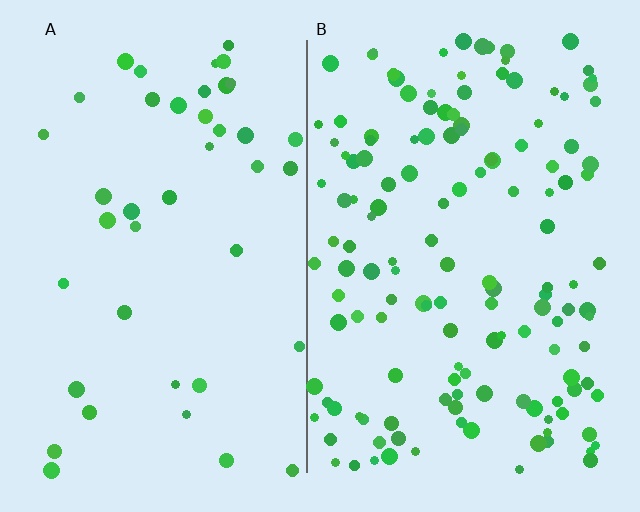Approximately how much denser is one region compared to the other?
Approximately 3.4× — region B over region A.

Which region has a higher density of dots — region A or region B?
B (the right).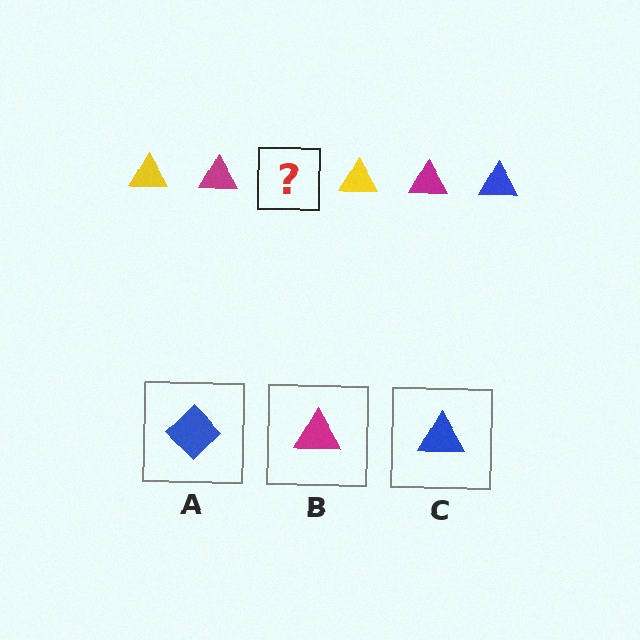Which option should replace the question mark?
Option C.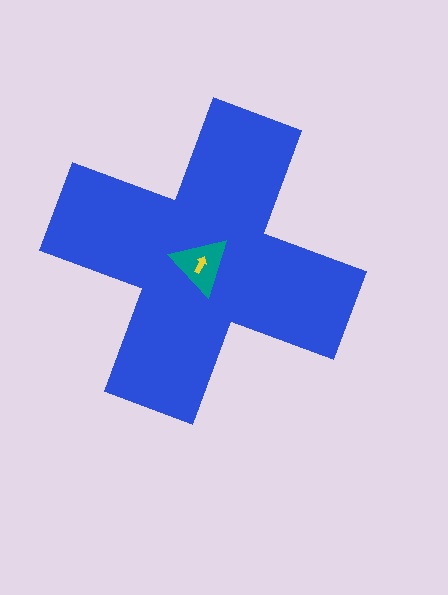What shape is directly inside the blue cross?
The teal triangle.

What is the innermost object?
The yellow arrow.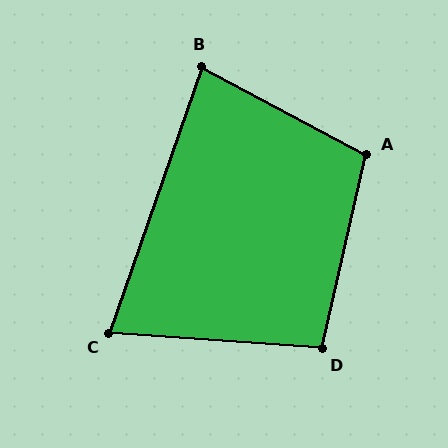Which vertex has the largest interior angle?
A, at approximately 105 degrees.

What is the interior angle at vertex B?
Approximately 81 degrees (acute).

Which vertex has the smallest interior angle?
C, at approximately 75 degrees.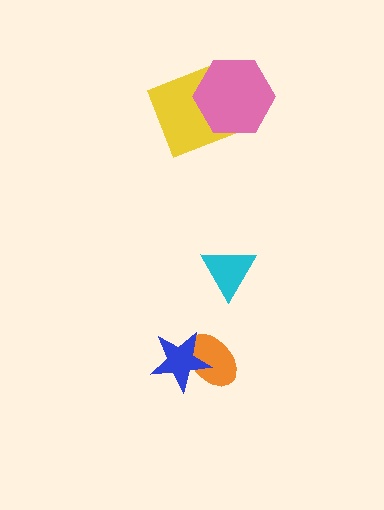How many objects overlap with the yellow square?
1 object overlaps with the yellow square.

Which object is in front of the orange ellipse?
The blue star is in front of the orange ellipse.